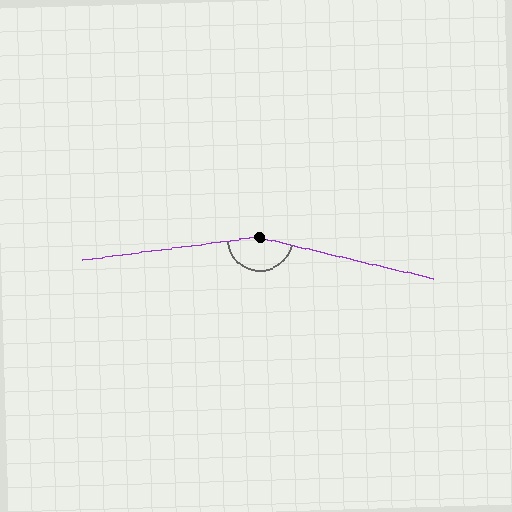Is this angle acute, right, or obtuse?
It is obtuse.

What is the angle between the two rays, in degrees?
Approximately 160 degrees.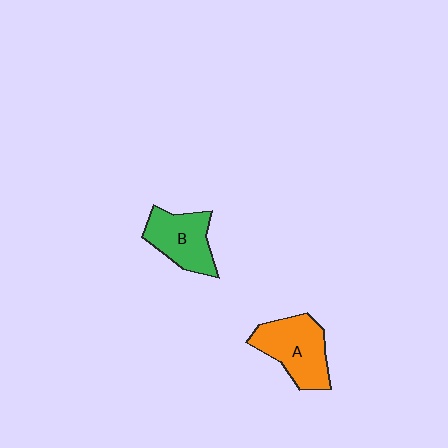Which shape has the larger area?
Shape A (orange).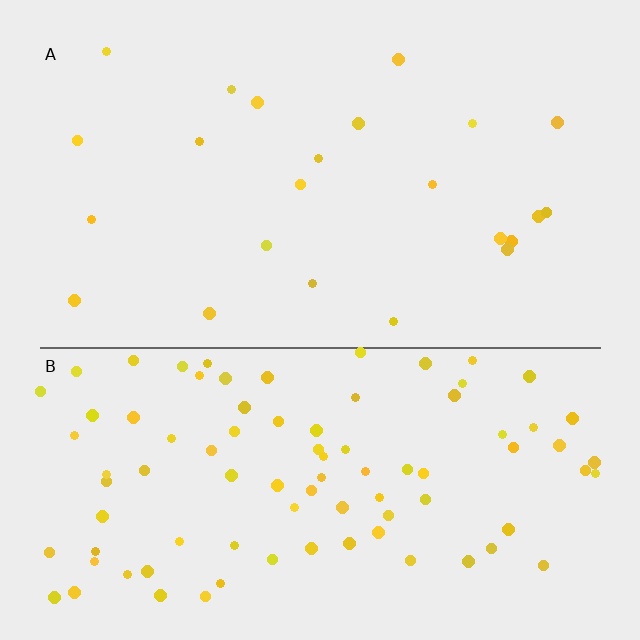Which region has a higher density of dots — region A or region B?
B (the bottom).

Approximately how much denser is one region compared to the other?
Approximately 3.8× — region B over region A.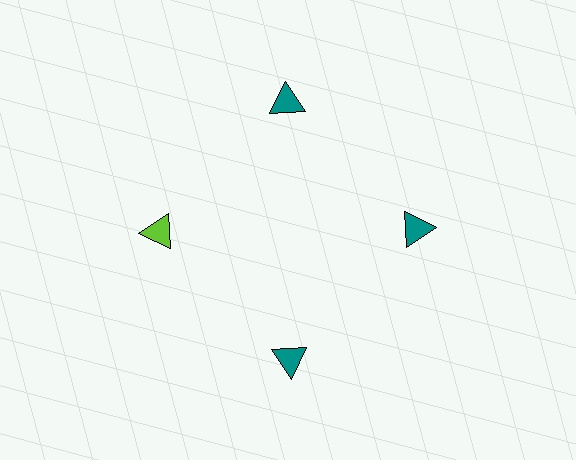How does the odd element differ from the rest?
It has a different color: lime instead of teal.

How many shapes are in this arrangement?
There are 4 shapes arranged in a ring pattern.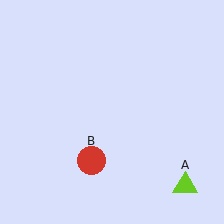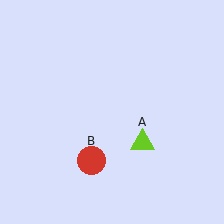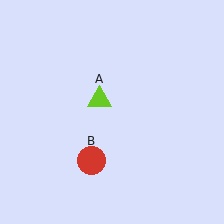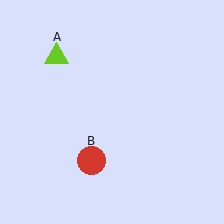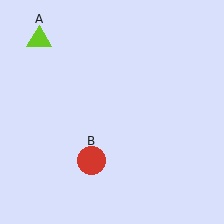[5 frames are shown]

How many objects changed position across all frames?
1 object changed position: lime triangle (object A).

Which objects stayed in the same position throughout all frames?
Red circle (object B) remained stationary.